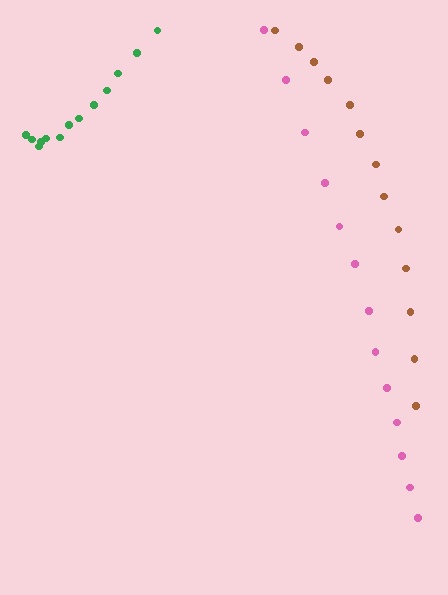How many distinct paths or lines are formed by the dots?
There are 3 distinct paths.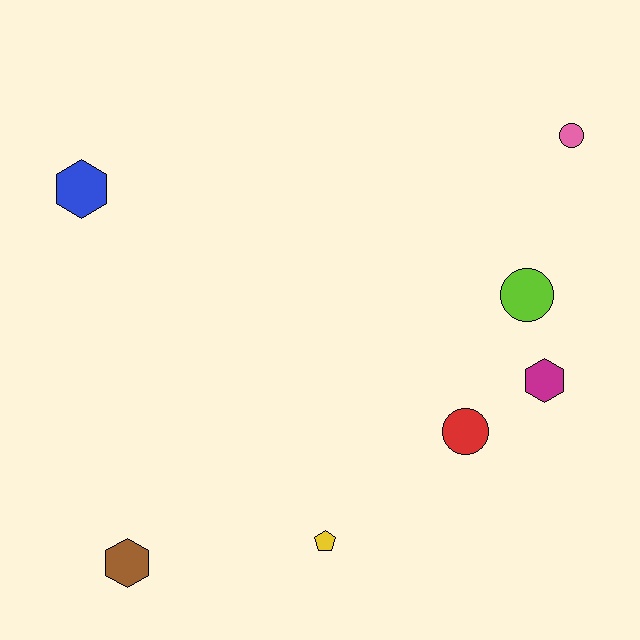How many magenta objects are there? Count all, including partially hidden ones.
There is 1 magenta object.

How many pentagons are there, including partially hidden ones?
There is 1 pentagon.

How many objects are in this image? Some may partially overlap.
There are 7 objects.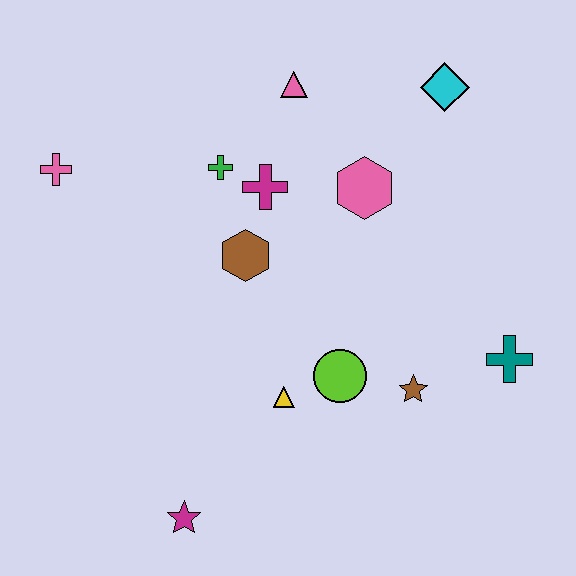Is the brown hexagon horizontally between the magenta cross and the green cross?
Yes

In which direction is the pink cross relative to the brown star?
The pink cross is to the left of the brown star.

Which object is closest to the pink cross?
The green cross is closest to the pink cross.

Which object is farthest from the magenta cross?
The magenta star is farthest from the magenta cross.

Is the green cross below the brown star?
No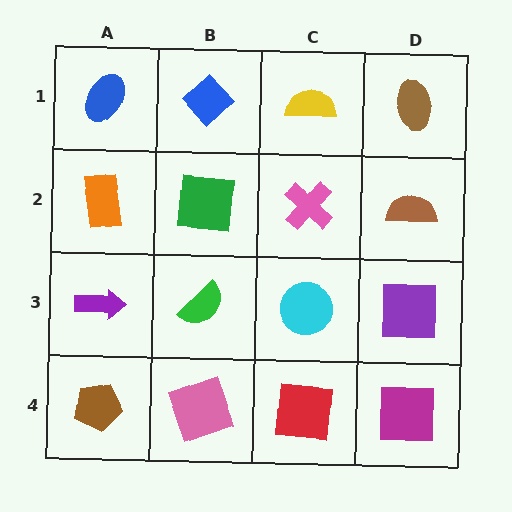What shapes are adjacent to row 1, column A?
An orange rectangle (row 2, column A), a blue diamond (row 1, column B).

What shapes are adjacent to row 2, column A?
A blue ellipse (row 1, column A), a purple arrow (row 3, column A), a green square (row 2, column B).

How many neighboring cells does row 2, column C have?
4.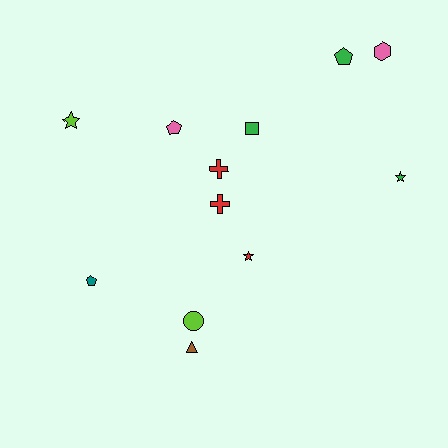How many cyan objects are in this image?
There are no cyan objects.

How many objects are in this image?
There are 12 objects.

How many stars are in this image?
There are 3 stars.